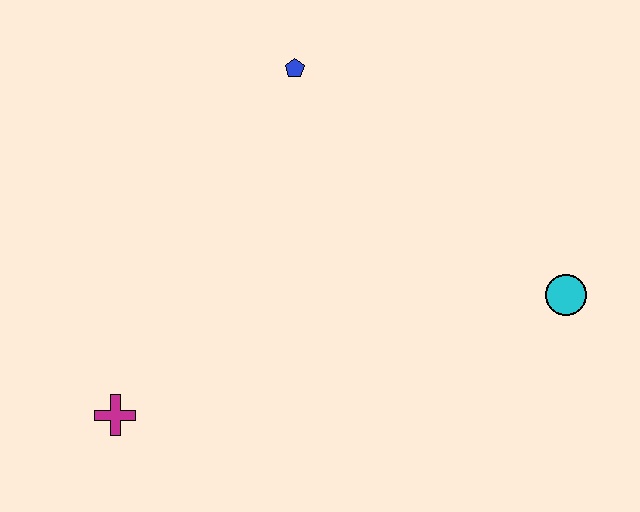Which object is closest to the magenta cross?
The blue pentagon is closest to the magenta cross.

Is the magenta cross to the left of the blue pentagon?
Yes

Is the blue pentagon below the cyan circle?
No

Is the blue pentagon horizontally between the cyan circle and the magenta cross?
Yes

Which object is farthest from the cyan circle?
The magenta cross is farthest from the cyan circle.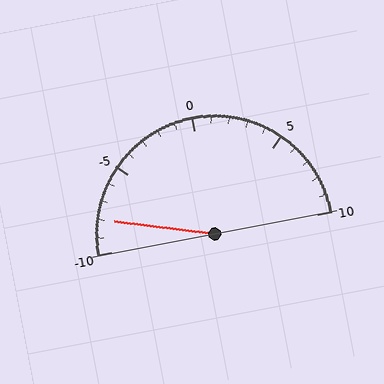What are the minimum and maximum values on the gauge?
The gauge ranges from -10 to 10.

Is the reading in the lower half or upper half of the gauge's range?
The reading is in the lower half of the range (-10 to 10).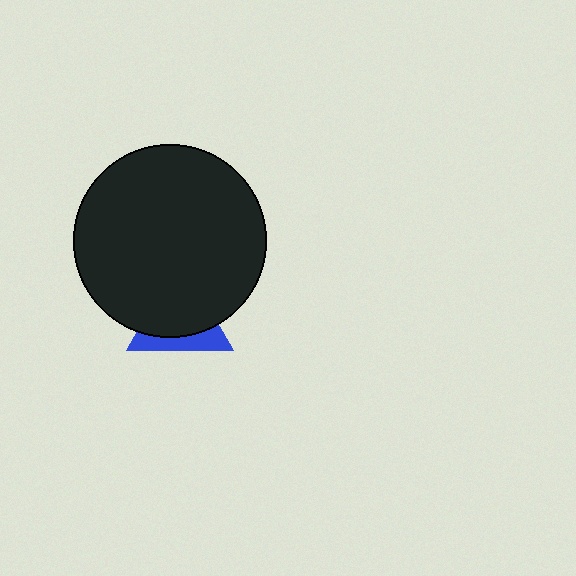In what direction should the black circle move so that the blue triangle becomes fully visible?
The black circle should move up. That is the shortest direction to clear the overlap and leave the blue triangle fully visible.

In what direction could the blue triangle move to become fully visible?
The blue triangle could move down. That would shift it out from behind the black circle entirely.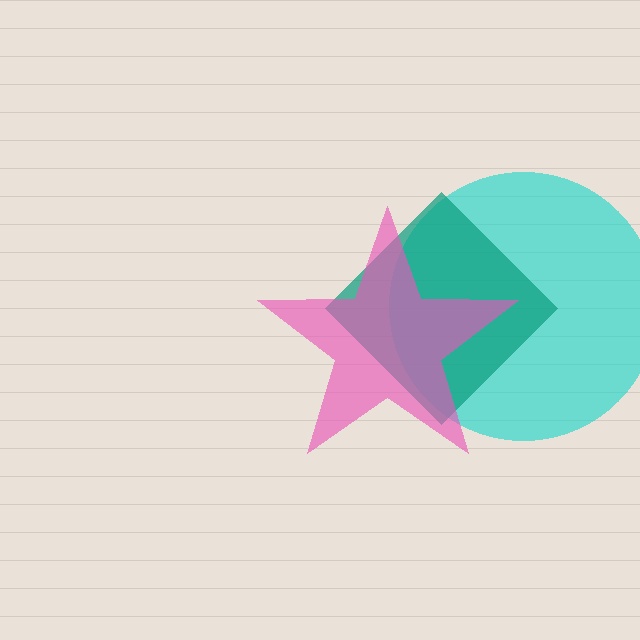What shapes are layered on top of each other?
The layered shapes are: a cyan circle, a teal diamond, a pink star.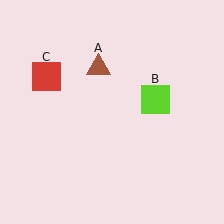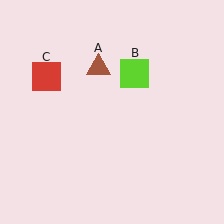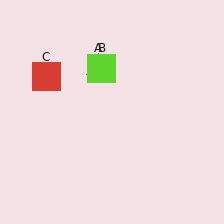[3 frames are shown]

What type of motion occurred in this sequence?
The lime square (object B) rotated counterclockwise around the center of the scene.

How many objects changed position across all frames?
1 object changed position: lime square (object B).